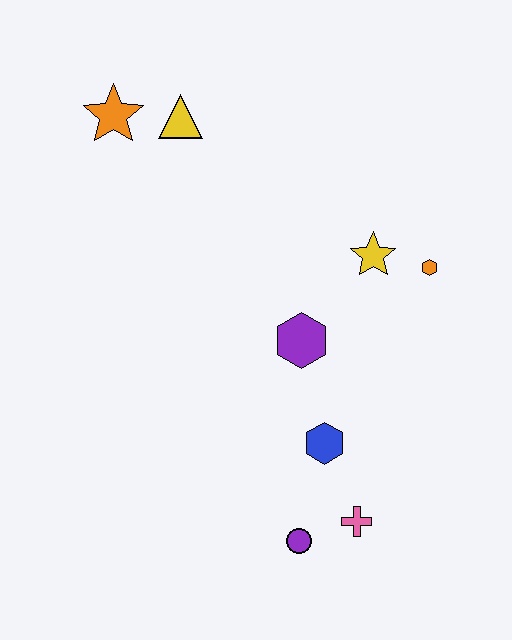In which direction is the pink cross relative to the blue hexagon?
The pink cross is below the blue hexagon.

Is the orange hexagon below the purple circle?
No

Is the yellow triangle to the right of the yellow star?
No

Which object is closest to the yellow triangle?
The orange star is closest to the yellow triangle.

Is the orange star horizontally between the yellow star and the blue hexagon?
No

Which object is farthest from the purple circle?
The orange star is farthest from the purple circle.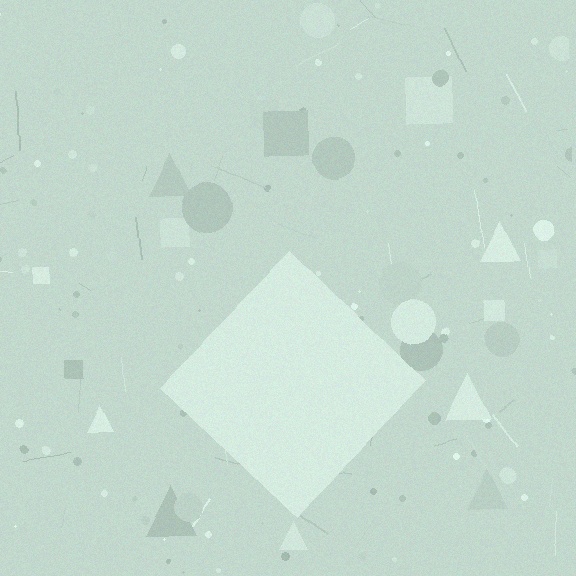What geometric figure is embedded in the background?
A diamond is embedded in the background.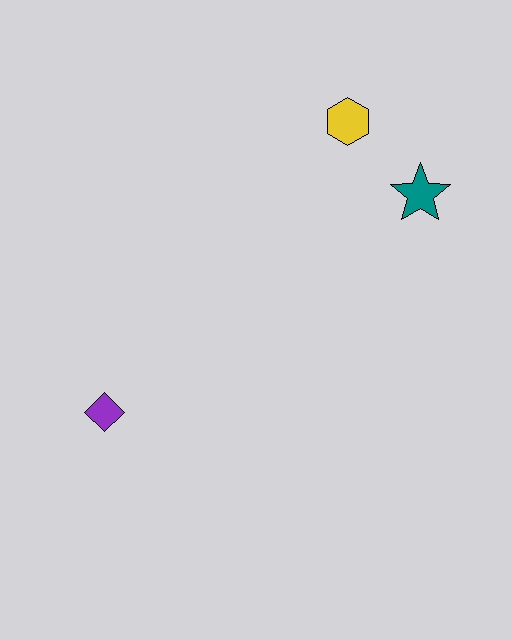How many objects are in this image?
There are 3 objects.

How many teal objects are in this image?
There is 1 teal object.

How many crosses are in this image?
There are no crosses.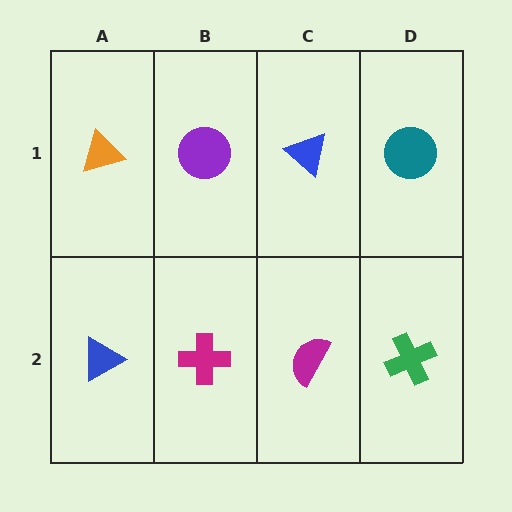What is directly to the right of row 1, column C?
A teal circle.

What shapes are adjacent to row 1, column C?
A magenta semicircle (row 2, column C), a purple circle (row 1, column B), a teal circle (row 1, column D).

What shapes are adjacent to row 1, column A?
A blue triangle (row 2, column A), a purple circle (row 1, column B).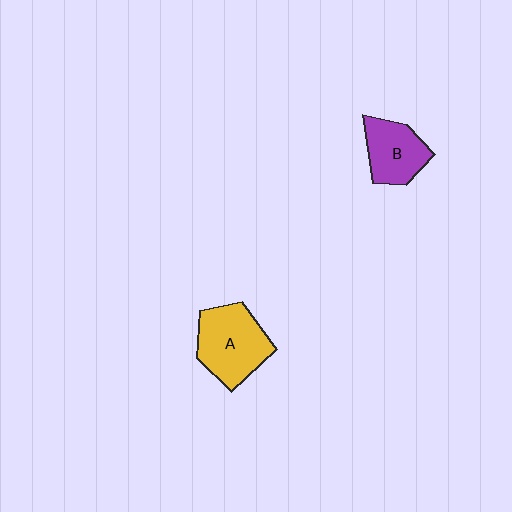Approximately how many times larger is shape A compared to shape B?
Approximately 1.4 times.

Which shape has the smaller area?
Shape B (purple).